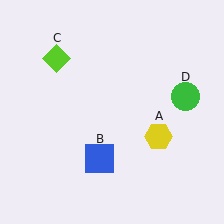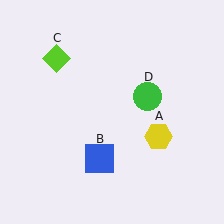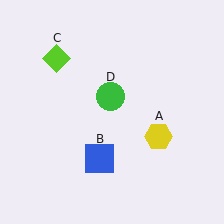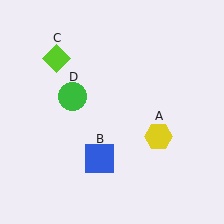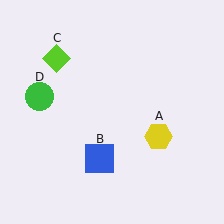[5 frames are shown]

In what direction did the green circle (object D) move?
The green circle (object D) moved left.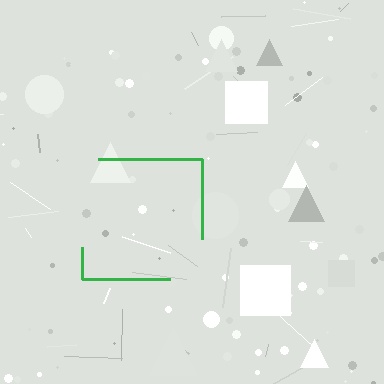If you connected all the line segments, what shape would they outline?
They would outline a square.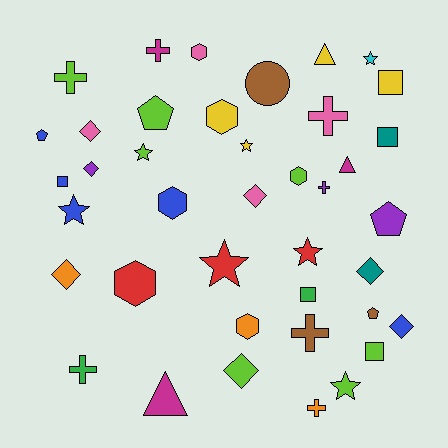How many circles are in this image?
There is 1 circle.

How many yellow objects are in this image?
There are 4 yellow objects.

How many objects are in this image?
There are 40 objects.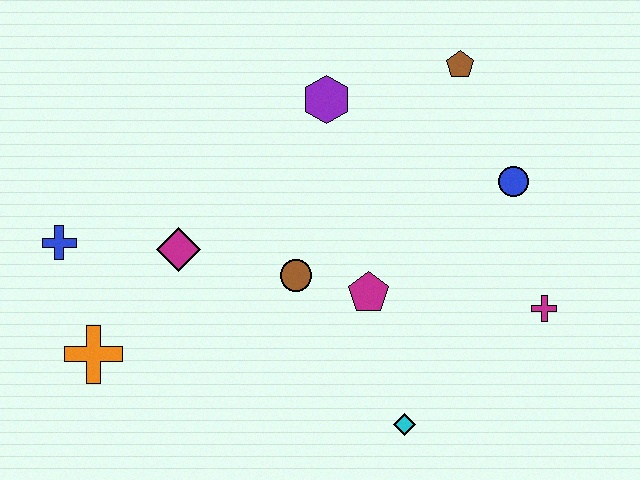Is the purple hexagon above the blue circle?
Yes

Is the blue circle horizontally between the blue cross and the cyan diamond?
No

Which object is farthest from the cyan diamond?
The blue cross is farthest from the cyan diamond.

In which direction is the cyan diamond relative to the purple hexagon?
The cyan diamond is below the purple hexagon.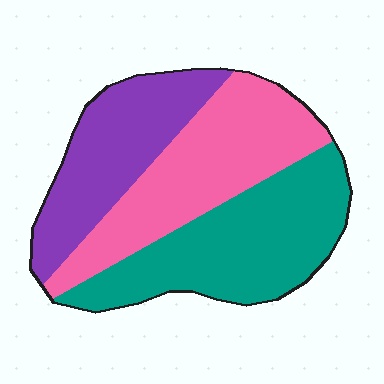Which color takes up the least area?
Purple, at roughly 30%.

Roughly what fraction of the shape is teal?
Teal takes up about three eighths (3/8) of the shape.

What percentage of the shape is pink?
Pink covers 35% of the shape.